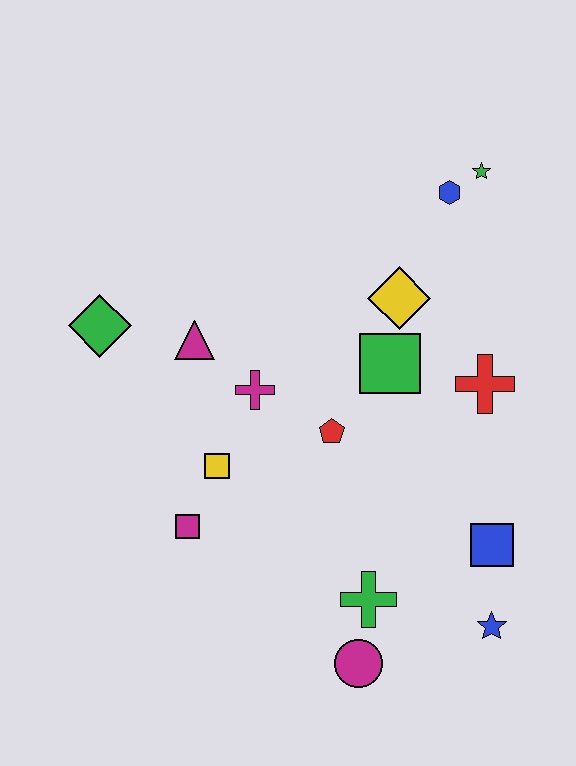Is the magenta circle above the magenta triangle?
No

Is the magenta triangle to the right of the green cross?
No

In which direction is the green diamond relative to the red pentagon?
The green diamond is to the left of the red pentagon.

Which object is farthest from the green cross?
The green star is farthest from the green cross.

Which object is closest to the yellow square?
The magenta square is closest to the yellow square.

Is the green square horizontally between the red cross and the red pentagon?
Yes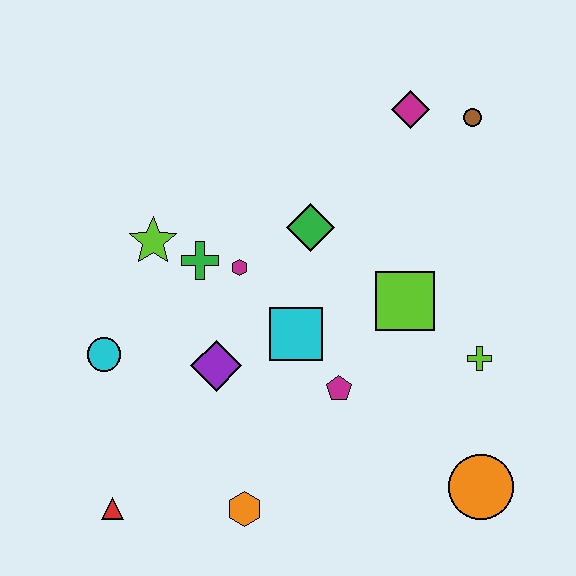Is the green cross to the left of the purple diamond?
Yes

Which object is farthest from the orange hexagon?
The brown circle is farthest from the orange hexagon.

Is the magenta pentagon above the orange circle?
Yes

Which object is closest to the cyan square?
The magenta pentagon is closest to the cyan square.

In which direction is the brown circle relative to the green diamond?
The brown circle is to the right of the green diamond.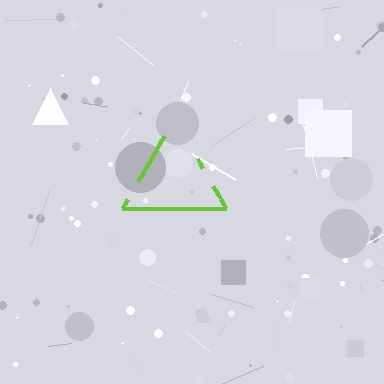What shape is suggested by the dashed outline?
The dashed outline suggests a triangle.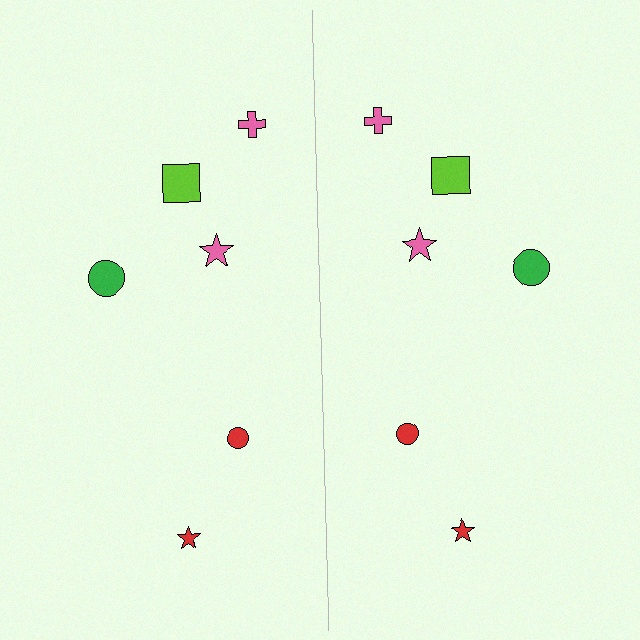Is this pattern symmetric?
Yes, this pattern has bilateral (reflection) symmetry.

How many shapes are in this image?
There are 12 shapes in this image.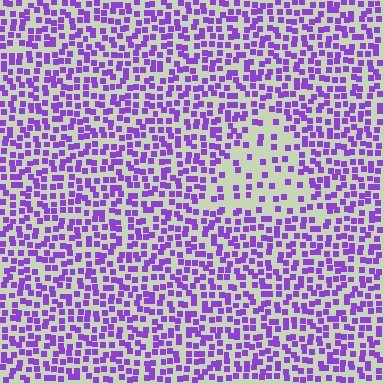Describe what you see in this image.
The image contains small purple elements arranged at two different densities. A triangle-shaped region is visible where the elements are less densely packed than the surrounding area.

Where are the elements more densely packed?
The elements are more densely packed outside the triangle boundary.